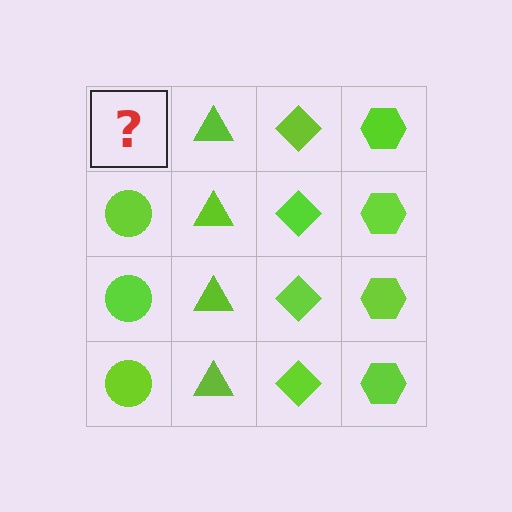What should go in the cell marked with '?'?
The missing cell should contain a lime circle.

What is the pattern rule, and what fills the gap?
The rule is that each column has a consistent shape. The gap should be filled with a lime circle.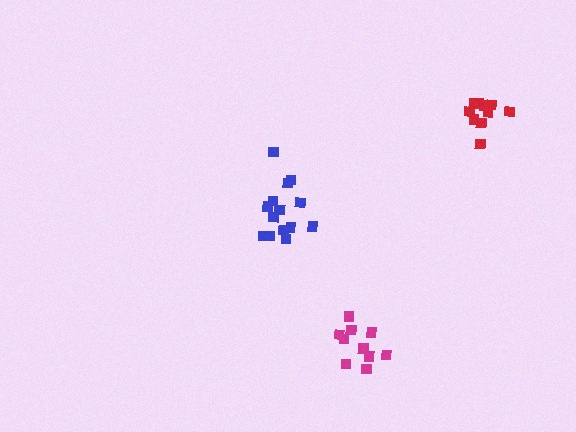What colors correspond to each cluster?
The clusters are colored: blue, red, magenta.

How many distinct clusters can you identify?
There are 3 distinct clusters.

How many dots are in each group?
Group 1: 14 dots, Group 2: 12 dots, Group 3: 10 dots (36 total).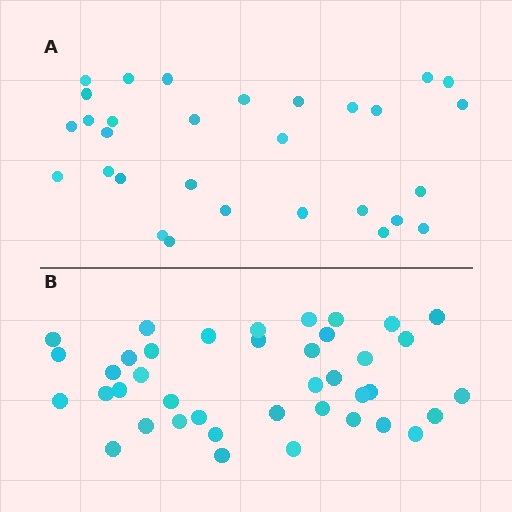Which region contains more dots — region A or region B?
Region B (the bottom region) has more dots.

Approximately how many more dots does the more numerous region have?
Region B has roughly 10 or so more dots than region A.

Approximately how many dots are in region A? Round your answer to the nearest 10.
About 30 dots.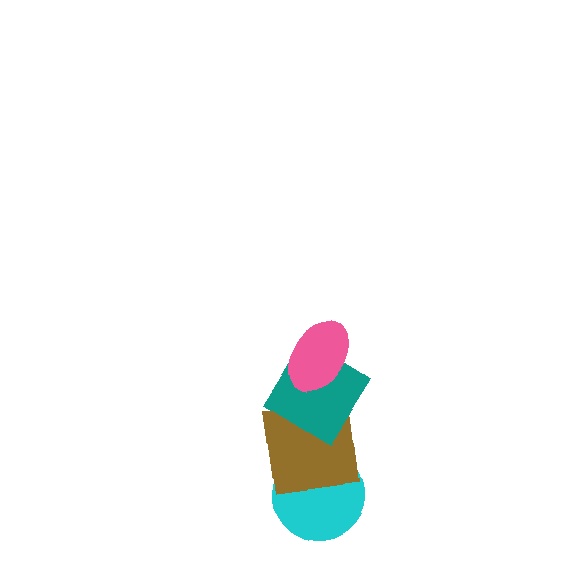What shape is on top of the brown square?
The teal diamond is on top of the brown square.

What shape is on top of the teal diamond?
The pink ellipse is on top of the teal diamond.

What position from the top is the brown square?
The brown square is 3rd from the top.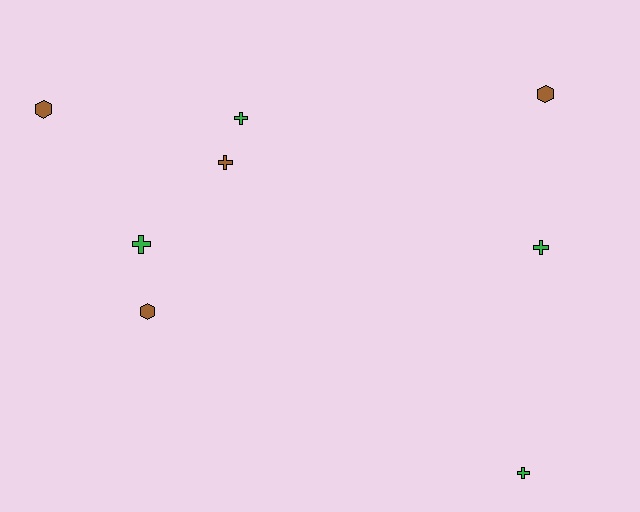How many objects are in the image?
There are 8 objects.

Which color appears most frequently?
Green, with 4 objects.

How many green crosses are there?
There are 4 green crosses.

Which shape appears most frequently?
Cross, with 5 objects.